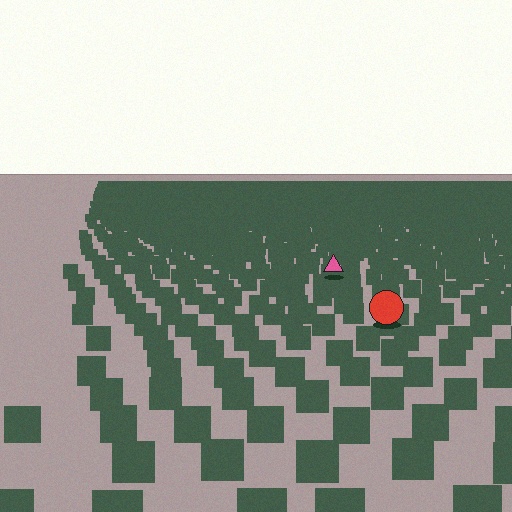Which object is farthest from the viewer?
The pink triangle is farthest from the viewer. It appears smaller and the ground texture around it is denser.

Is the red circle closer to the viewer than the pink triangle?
Yes. The red circle is closer — you can tell from the texture gradient: the ground texture is coarser near it.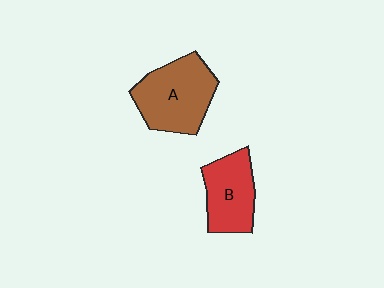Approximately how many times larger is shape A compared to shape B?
Approximately 1.3 times.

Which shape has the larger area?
Shape A (brown).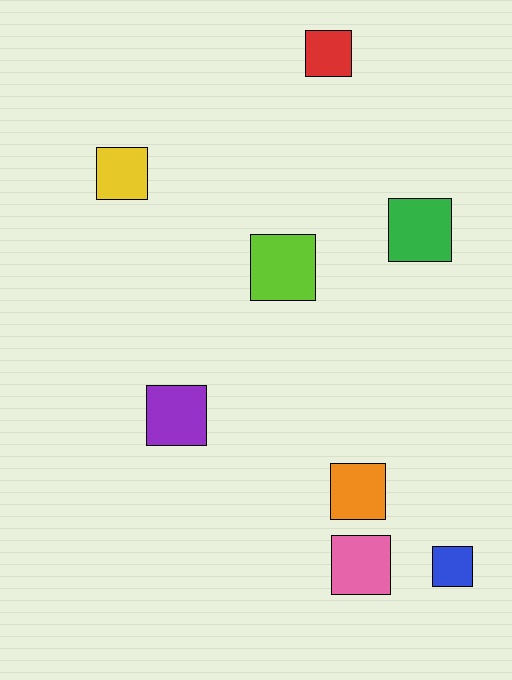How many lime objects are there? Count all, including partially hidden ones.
There is 1 lime object.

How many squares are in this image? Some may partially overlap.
There are 8 squares.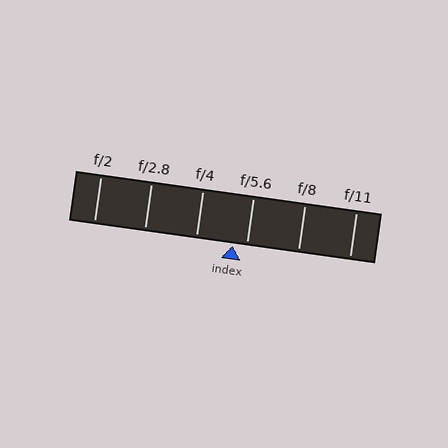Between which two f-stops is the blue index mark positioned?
The index mark is between f/4 and f/5.6.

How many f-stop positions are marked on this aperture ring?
There are 6 f-stop positions marked.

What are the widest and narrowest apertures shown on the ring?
The widest aperture shown is f/2 and the narrowest is f/11.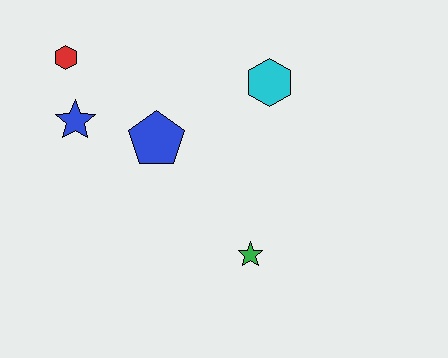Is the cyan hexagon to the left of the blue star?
No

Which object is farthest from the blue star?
The green star is farthest from the blue star.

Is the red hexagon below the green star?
No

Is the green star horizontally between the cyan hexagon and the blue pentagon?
Yes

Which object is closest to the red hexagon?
The blue star is closest to the red hexagon.